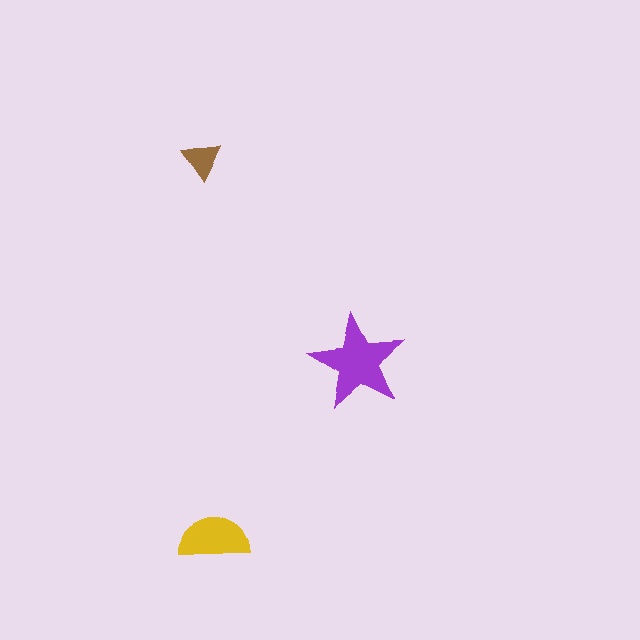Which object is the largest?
The purple star.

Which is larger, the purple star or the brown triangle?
The purple star.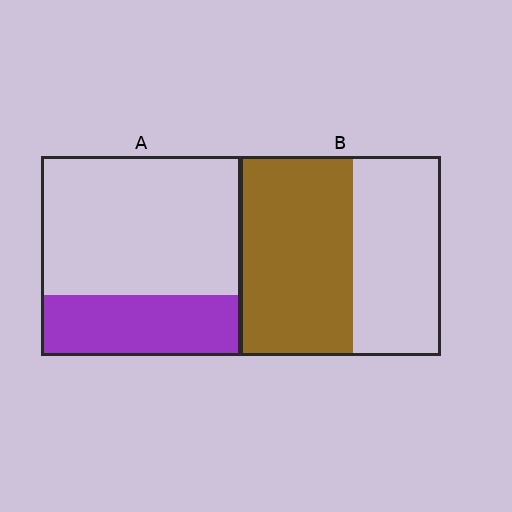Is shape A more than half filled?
No.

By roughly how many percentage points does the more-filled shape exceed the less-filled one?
By roughly 25 percentage points (B over A).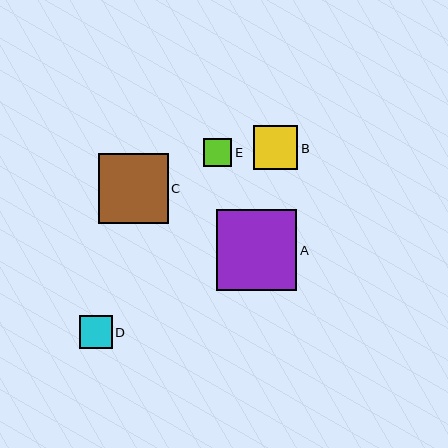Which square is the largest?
Square A is the largest with a size of approximately 81 pixels.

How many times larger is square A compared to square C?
Square A is approximately 1.2 times the size of square C.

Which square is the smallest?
Square E is the smallest with a size of approximately 29 pixels.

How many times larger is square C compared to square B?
Square C is approximately 1.6 times the size of square B.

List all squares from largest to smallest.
From largest to smallest: A, C, B, D, E.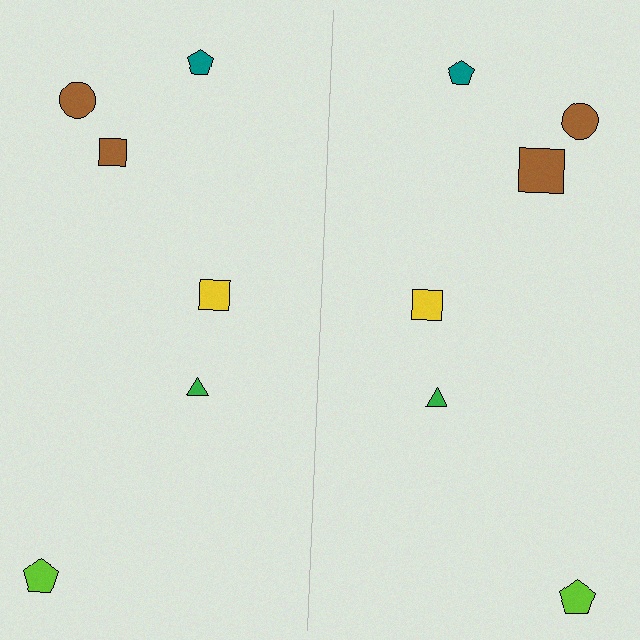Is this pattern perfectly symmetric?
No, the pattern is not perfectly symmetric. The brown square on the right side has a different size than its mirror counterpart.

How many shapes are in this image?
There are 12 shapes in this image.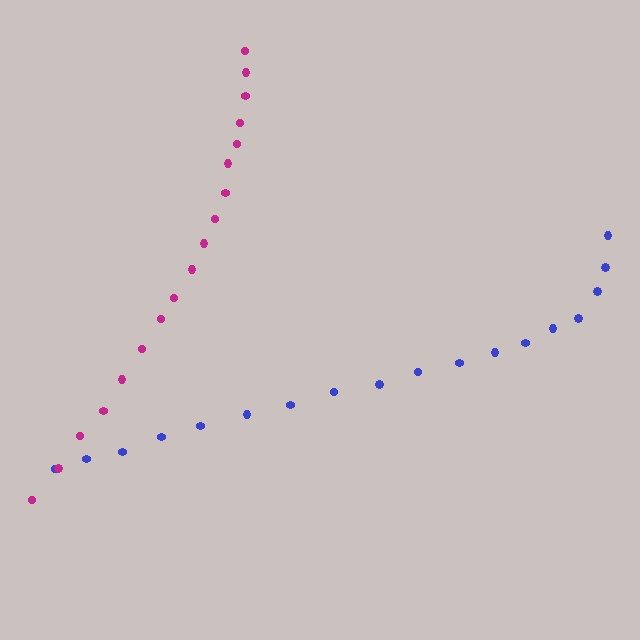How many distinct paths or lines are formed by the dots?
There are 2 distinct paths.